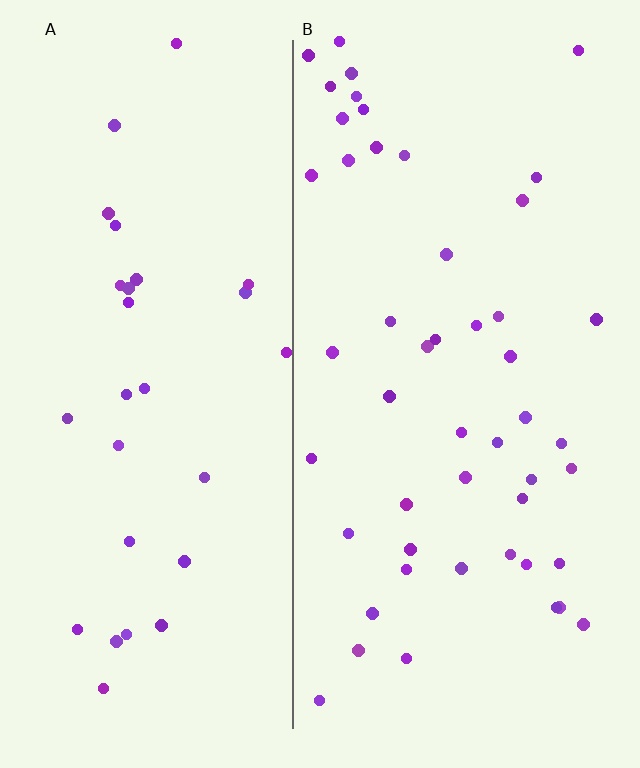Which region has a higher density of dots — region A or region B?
B (the right).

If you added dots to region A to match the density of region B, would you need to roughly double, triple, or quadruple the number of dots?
Approximately double.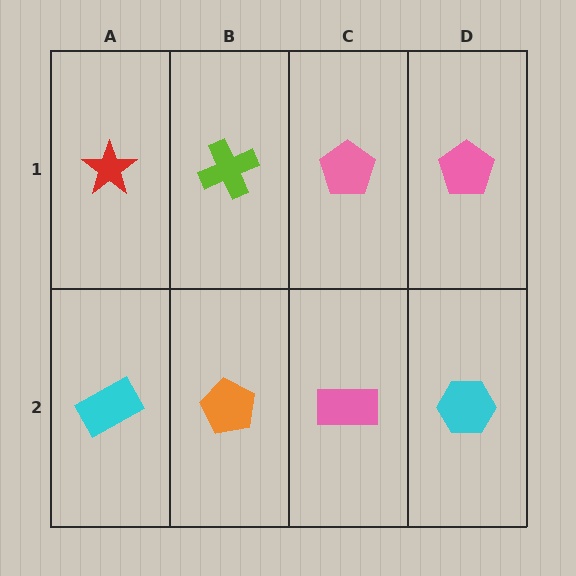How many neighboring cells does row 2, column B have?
3.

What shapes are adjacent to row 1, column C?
A pink rectangle (row 2, column C), a lime cross (row 1, column B), a pink pentagon (row 1, column D).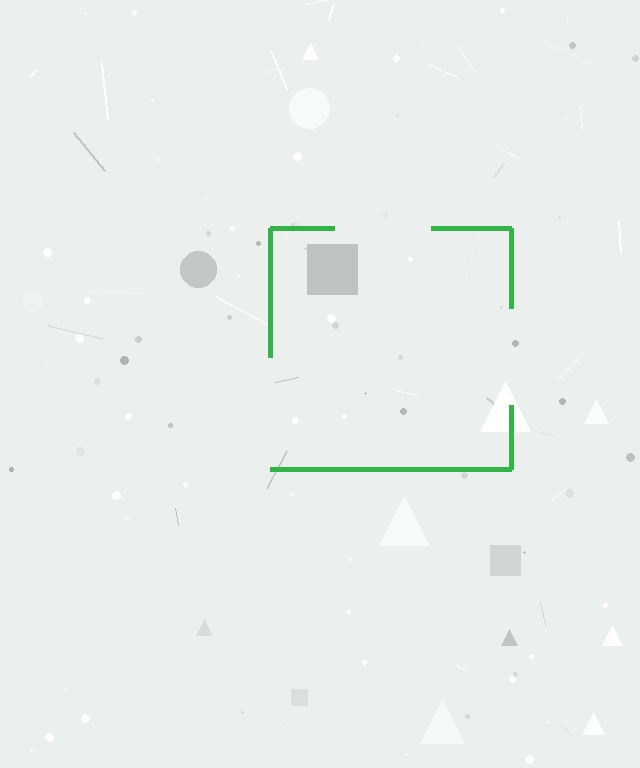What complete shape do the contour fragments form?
The contour fragments form a square.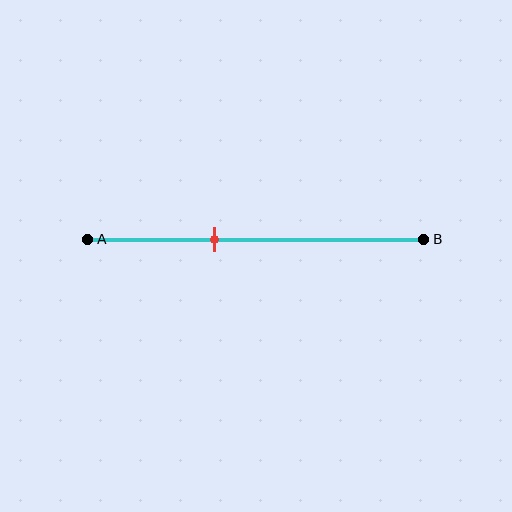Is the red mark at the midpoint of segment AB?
No, the mark is at about 40% from A, not at the 50% midpoint.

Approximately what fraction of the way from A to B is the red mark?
The red mark is approximately 40% of the way from A to B.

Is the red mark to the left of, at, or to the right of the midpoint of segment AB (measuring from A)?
The red mark is to the left of the midpoint of segment AB.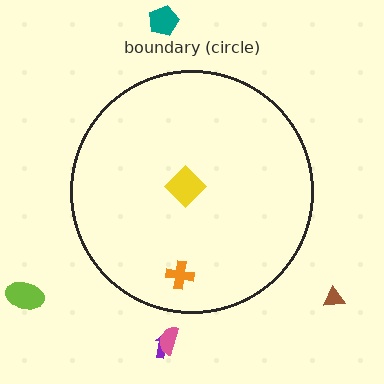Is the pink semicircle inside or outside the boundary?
Outside.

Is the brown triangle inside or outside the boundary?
Outside.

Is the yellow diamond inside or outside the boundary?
Inside.